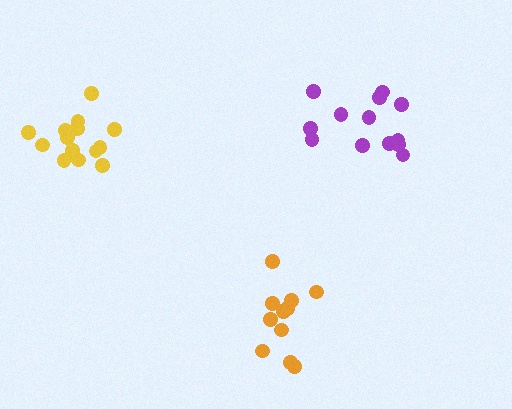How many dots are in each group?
Group 1: 13 dots, Group 2: 12 dots, Group 3: 14 dots (39 total).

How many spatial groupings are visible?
There are 3 spatial groupings.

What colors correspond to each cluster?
The clusters are colored: purple, orange, yellow.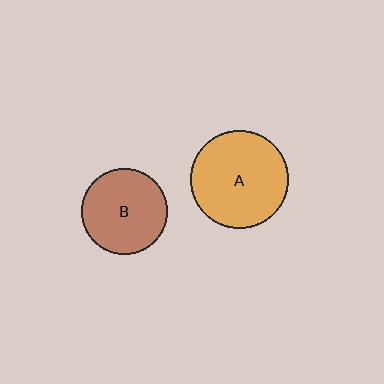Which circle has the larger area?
Circle A (orange).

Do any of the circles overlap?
No, none of the circles overlap.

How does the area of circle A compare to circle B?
Approximately 1.3 times.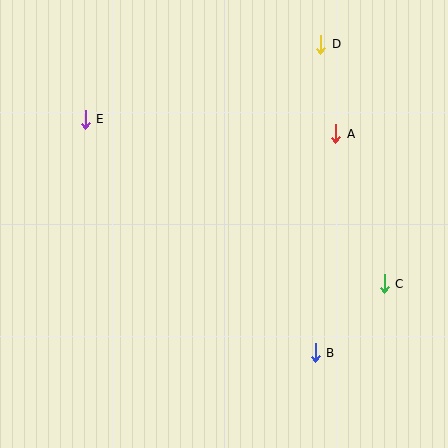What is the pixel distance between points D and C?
The distance between D and C is 248 pixels.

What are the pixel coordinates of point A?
Point A is at (336, 134).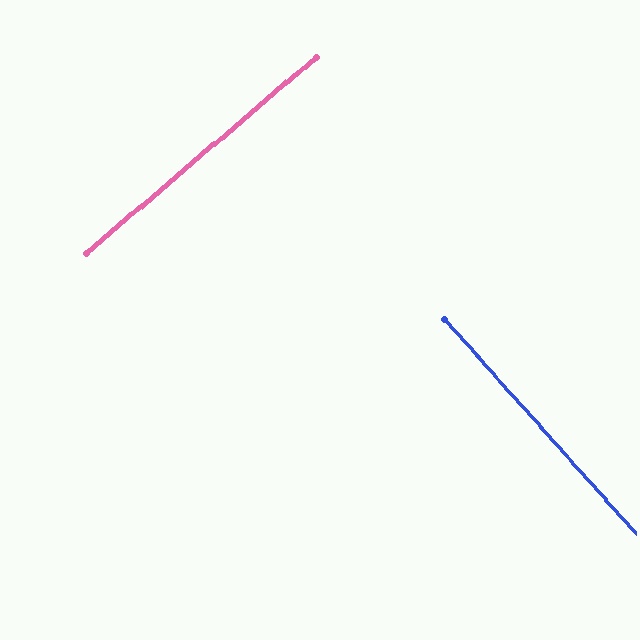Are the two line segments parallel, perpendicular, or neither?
Perpendicular — they meet at approximately 89°.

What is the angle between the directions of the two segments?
Approximately 89 degrees.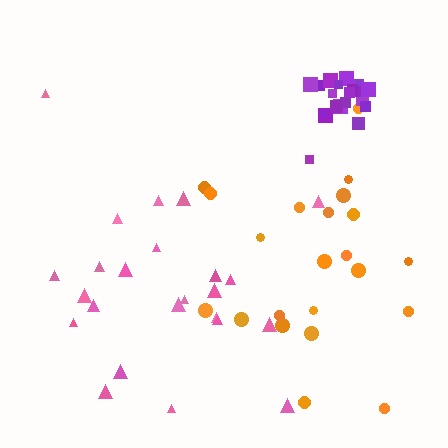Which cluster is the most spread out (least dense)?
Orange.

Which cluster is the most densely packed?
Purple.